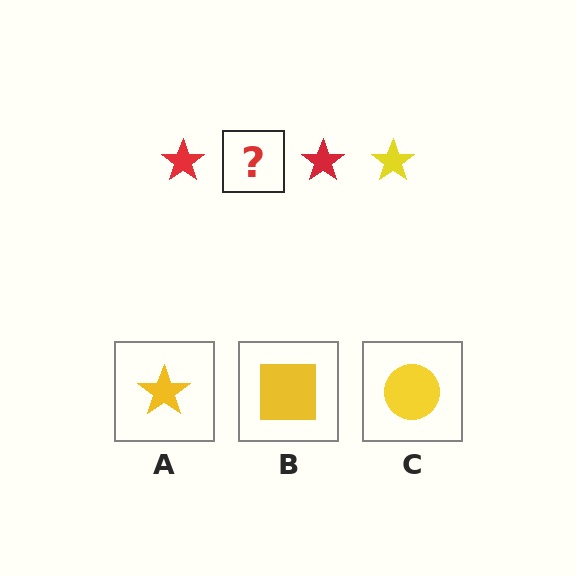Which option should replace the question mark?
Option A.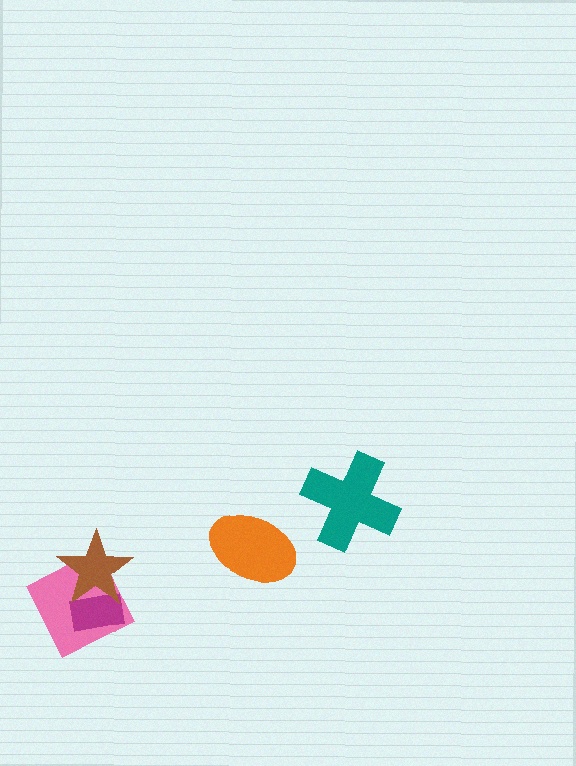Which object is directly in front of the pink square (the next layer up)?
The magenta rectangle is directly in front of the pink square.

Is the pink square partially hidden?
Yes, it is partially covered by another shape.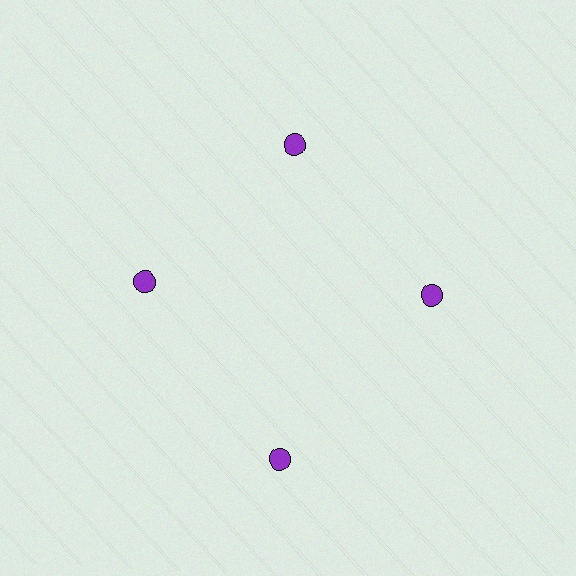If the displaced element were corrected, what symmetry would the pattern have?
It would have 4-fold rotational symmetry — the pattern would map onto itself every 90 degrees.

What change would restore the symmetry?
The symmetry would be restored by moving it inward, back onto the ring so that all 4 circles sit at equal angles and equal distance from the center.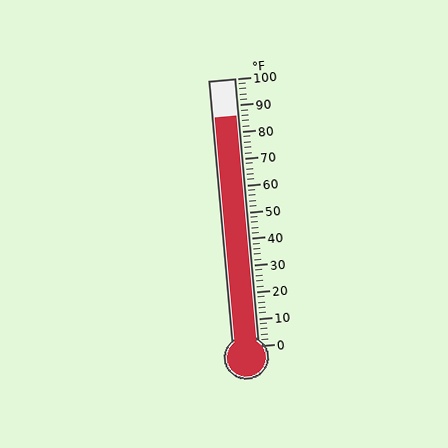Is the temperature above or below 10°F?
The temperature is above 10°F.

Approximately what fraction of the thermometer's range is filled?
The thermometer is filled to approximately 85% of its range.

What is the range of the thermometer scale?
The thermometer scale ranges from 0°F to 100°F.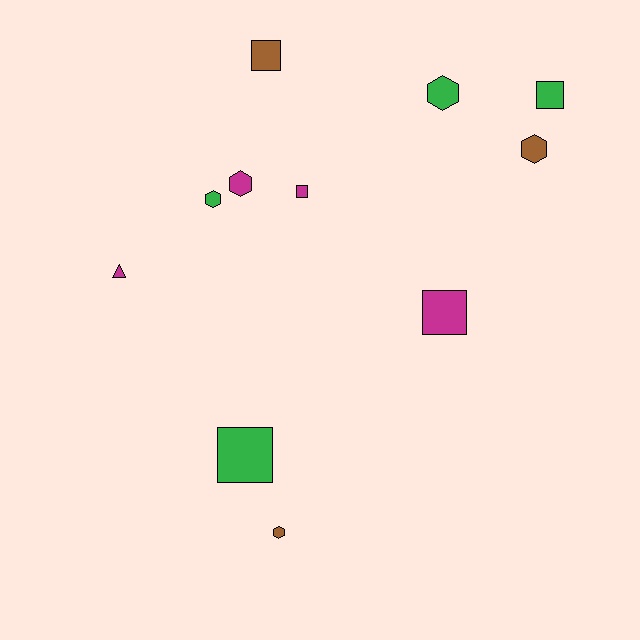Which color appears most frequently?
Green, with 4 objects.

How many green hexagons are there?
There are 2 green hexagons.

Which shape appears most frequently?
Hexagon, with 5 objects.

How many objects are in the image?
There are 11 objects.